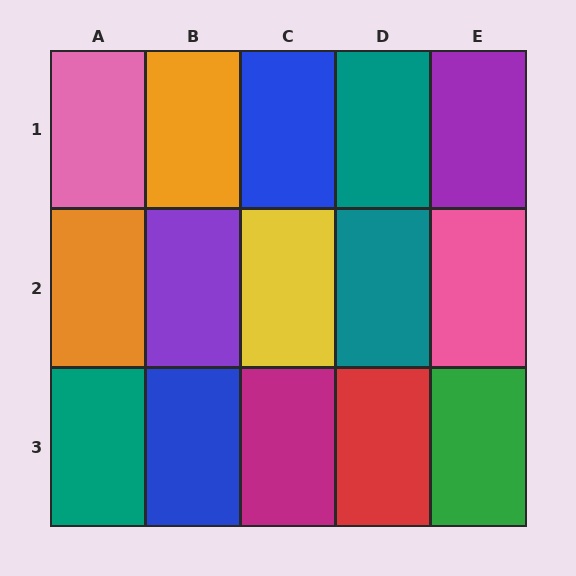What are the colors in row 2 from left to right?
Orange, purple, yellow, teal, pink.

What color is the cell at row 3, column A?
Teal.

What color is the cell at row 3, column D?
Red.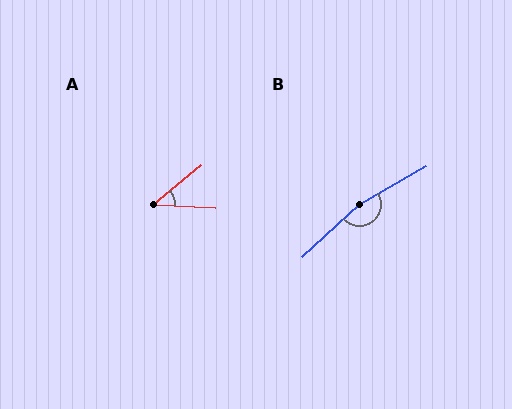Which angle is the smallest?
A, at approximately 43 degrees.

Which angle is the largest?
B, at approximately 168 degrees.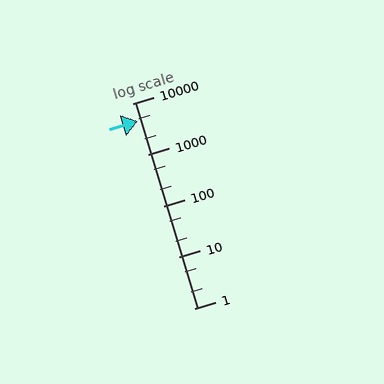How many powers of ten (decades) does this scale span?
The scale spans 4 decades, from 1 to 10000.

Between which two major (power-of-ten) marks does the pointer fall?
The pointer is between 1000 and 10000.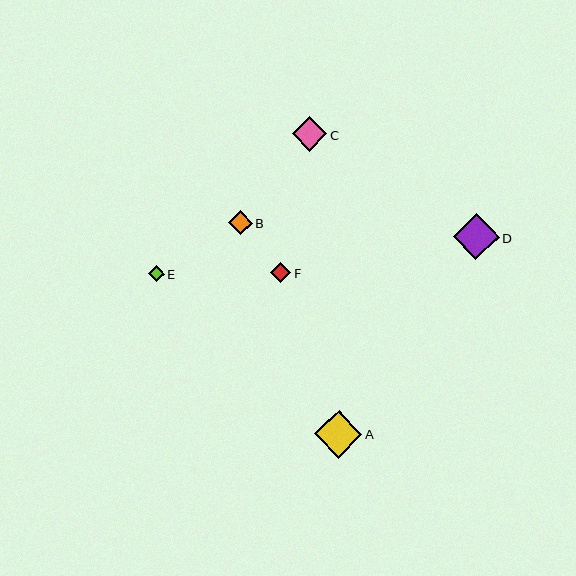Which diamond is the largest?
Diamond A is the largest with a size of approximately 48 pixels.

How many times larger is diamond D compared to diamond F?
Diamond D is approximately 2.2 times the size of diamond F.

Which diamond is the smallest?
Diamond E is the smallest with a size of approximately 15 pixels.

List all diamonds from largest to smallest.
From largest to smallest: A, D, C, B, F, E.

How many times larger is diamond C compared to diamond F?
Diamond C is approximately 1.7 times the size of diamond F.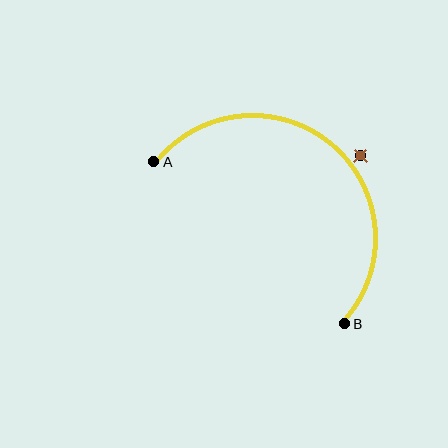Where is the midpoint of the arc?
The arc midpoint is the point on the curve farthest from the straight line joining A and B. It sits above and to the right of that line.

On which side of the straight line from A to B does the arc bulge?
The arc bulges above and to the right of the straight line connecting A and B.